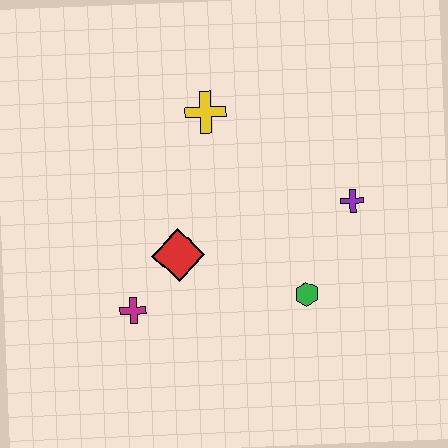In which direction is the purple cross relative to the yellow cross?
The purple cross is to the right of the yellow cross.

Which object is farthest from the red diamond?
The purple cross is farthest from the red diamond.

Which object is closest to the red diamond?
The magenta cross is closest to the red diamond.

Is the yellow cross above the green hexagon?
Yes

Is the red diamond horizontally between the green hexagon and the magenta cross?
Yes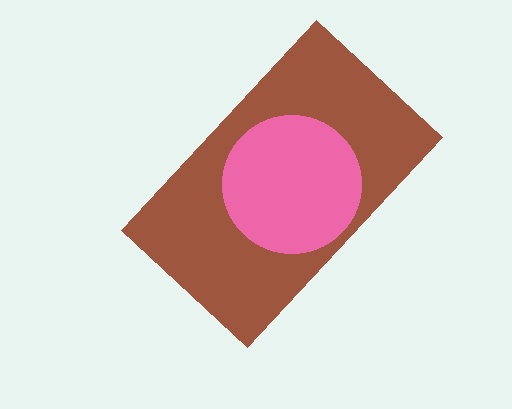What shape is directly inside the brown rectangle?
The pink circle.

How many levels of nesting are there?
2.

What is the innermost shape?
The pink circle.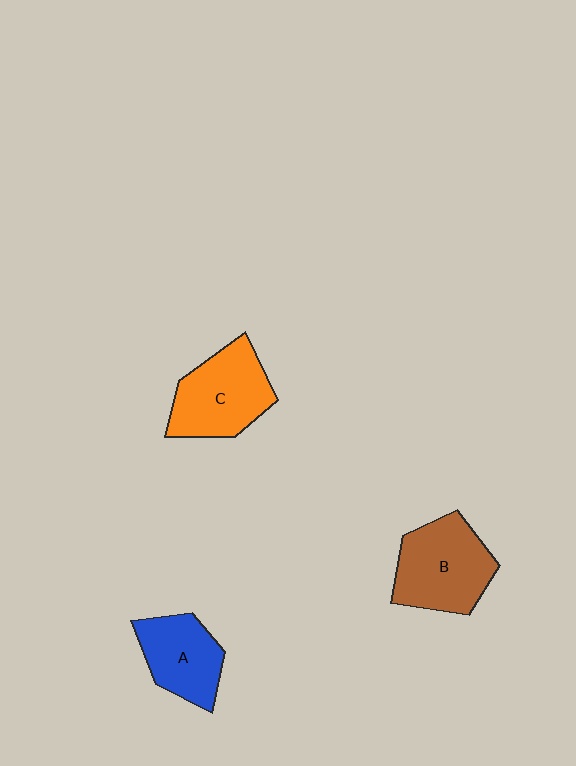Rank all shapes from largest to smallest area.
From largest to smallest: B (brown), C (orange), A (blue).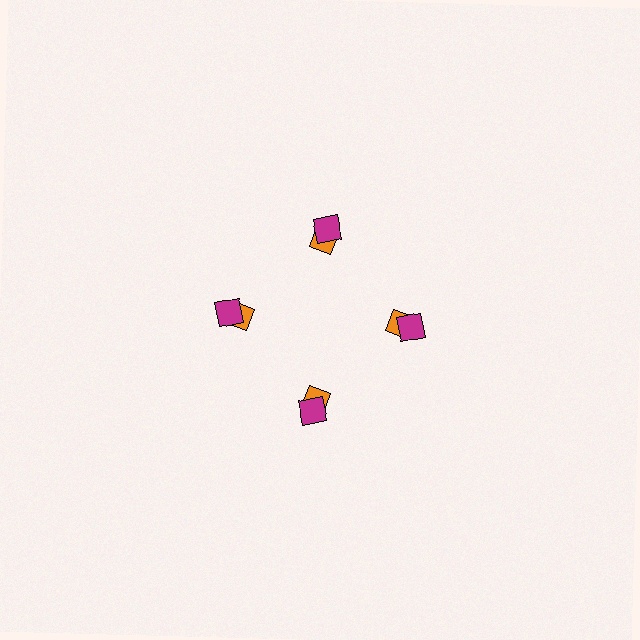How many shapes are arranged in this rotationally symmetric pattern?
There are 8 shapes, arranged in 4 groups of 2.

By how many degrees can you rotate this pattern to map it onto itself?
The pattern maps onto itself every 90 degrees of rotation.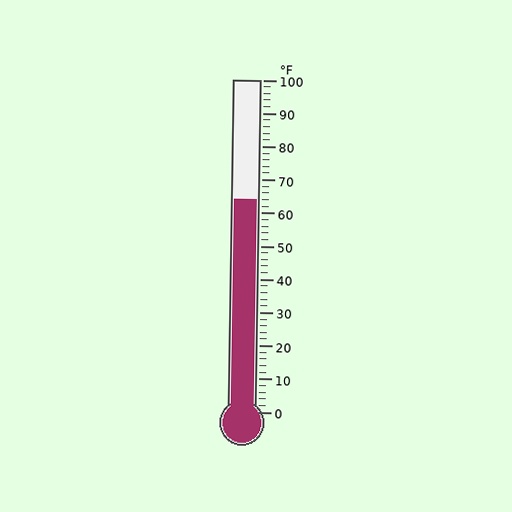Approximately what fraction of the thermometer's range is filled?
The thermometer is filled to approximately 65% of its range.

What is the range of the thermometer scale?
The thermometer scale ranges from 0°F to 100°F.